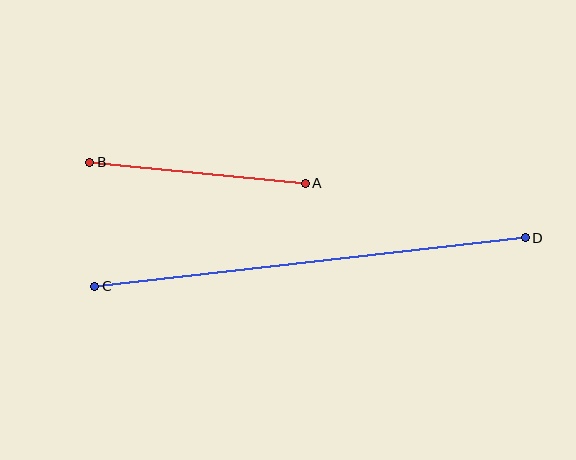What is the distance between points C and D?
The distance is approximately 433 pixels.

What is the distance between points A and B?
The distance is approximately 217 pixels.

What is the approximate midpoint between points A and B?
The midpoint is at approximately (198, 173) pixels.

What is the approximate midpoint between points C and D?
The midpoint is at approximately (310, 262) pixels.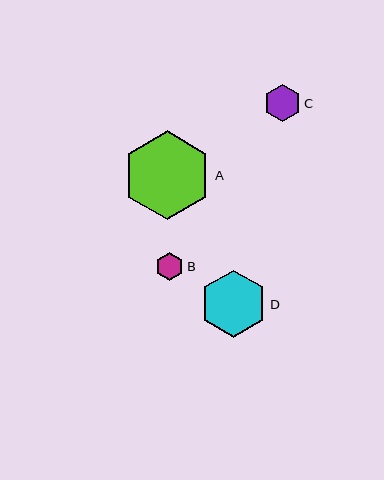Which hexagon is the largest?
Hexagon A is the largest with a size of approximately 89 pixels.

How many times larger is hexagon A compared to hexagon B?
Hexagon A is approximately 3.1 times the size of hexagon B.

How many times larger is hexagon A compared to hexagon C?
Hexagon A is approximately 2.4 times the size of hexagon C.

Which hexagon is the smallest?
Hexagon B is the smallest with a size of approximately 28 pixels.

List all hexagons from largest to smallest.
From largest to smallest: A, D, C, B.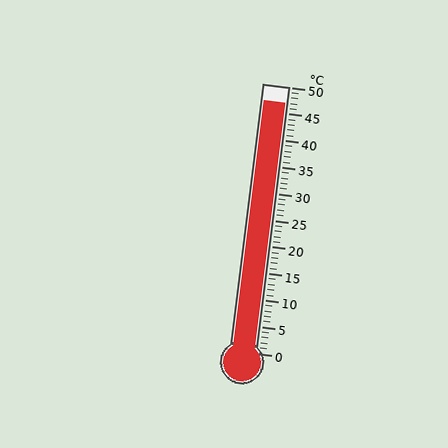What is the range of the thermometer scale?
The thermometer scale ranges from 0°C to 50°C.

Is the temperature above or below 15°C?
The temperature is above 15°C.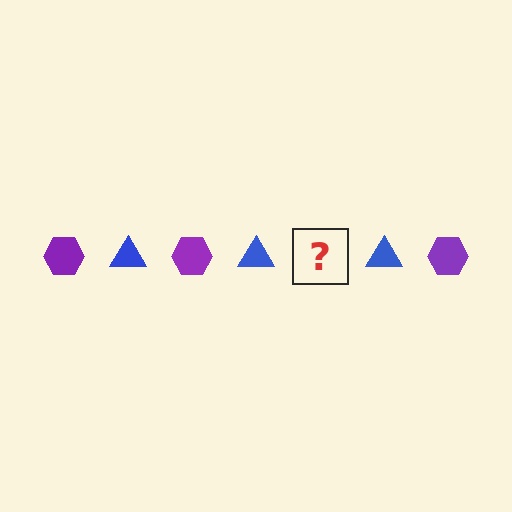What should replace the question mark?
The question mark should be replaced with a purple hexagon.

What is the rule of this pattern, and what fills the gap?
The rule is that the pattern alternates between purple hexagon and blue triangle. The gap should be filled with a purple hexagon.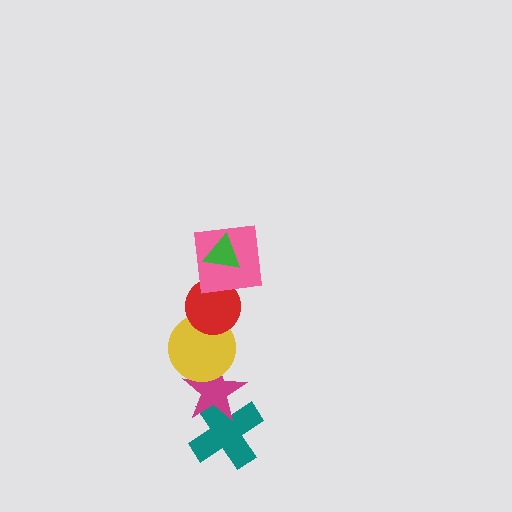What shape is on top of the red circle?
The pink square is on top of the red circle.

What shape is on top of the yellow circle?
The red circle is on top of the yellow circle.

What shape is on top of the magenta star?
The yellow circle is on top of the magenta star.